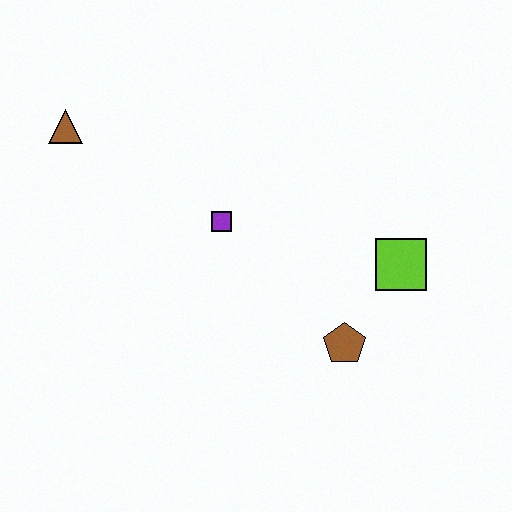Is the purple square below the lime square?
No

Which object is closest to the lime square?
The brown pentagon is closest to the lime square.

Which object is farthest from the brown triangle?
The lime square is farthest from the brown triangle.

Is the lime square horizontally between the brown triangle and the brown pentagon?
No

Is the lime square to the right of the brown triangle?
Yes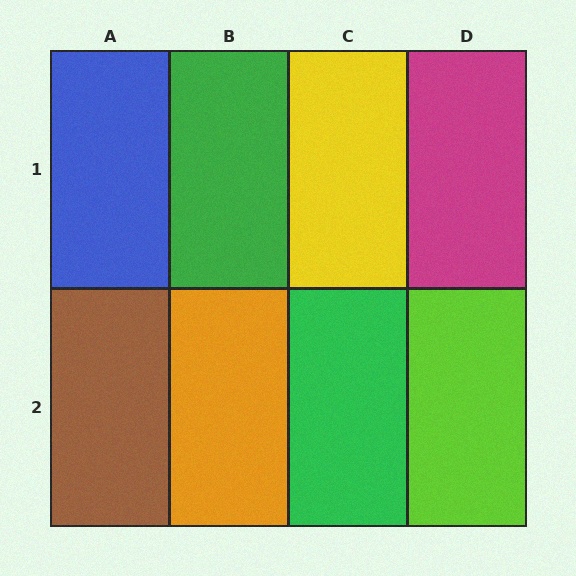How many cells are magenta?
1 cell is magenta.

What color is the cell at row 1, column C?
Yellow.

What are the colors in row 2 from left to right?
Brown, orange, green, lime.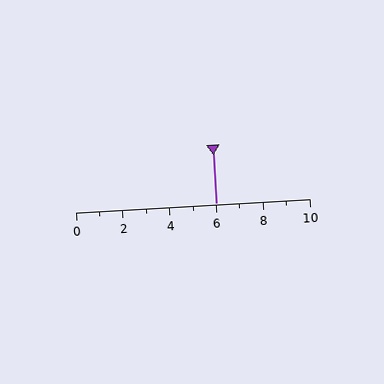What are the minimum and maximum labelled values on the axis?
The axis runs from 0 to 10.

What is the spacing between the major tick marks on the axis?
The major ticks are spaced 2 apart.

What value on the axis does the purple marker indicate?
The marker indicates approximately 6.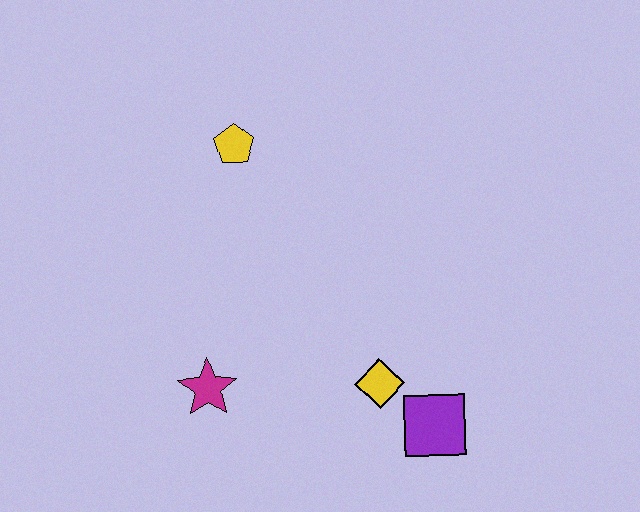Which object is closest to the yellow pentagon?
The magenta star is closest to the yellow pentagon.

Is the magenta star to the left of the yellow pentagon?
Yes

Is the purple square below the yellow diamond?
Yes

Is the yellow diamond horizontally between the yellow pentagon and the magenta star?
No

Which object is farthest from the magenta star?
The yellow pentagon is farthest from the magenta star.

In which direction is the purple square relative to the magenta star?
The purple square is to the right of the magenta star.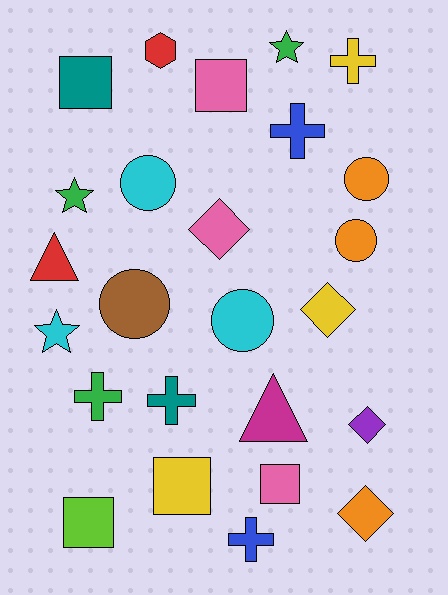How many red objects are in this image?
There are 2 red objects.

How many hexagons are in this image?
There is 1 hexagon.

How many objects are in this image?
There are 25 objects.